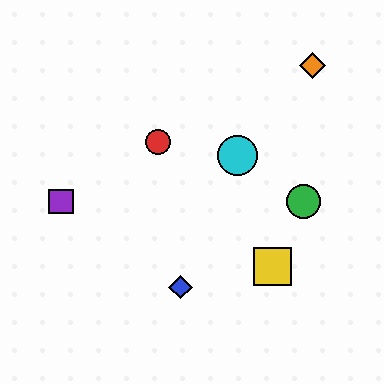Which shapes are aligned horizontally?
The green circle, the purple square are aligned horizontally.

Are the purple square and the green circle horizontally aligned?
Yes, both are at y≈201.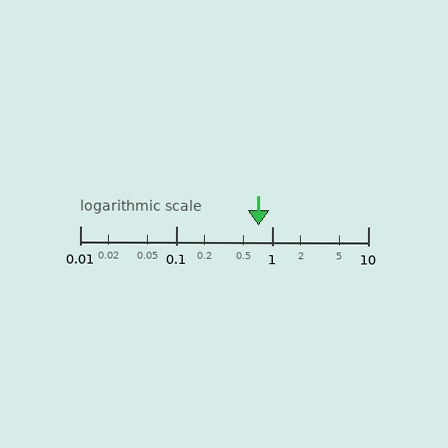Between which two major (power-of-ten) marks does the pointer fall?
The pointer is between 0.1 and 1.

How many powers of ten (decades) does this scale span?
The scale spans 3 decades, from 0.01 to 10.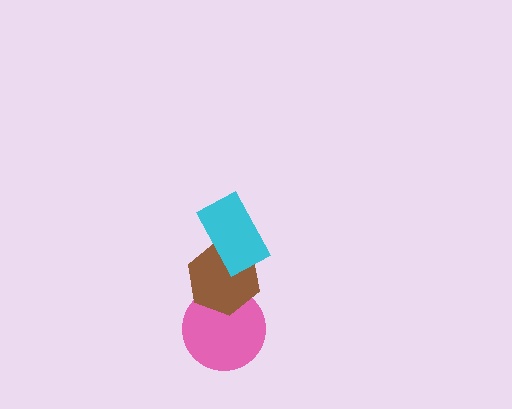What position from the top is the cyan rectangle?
The cyan rectangle is 1st from the top.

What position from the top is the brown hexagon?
The brown hexagon is 2nd from the top.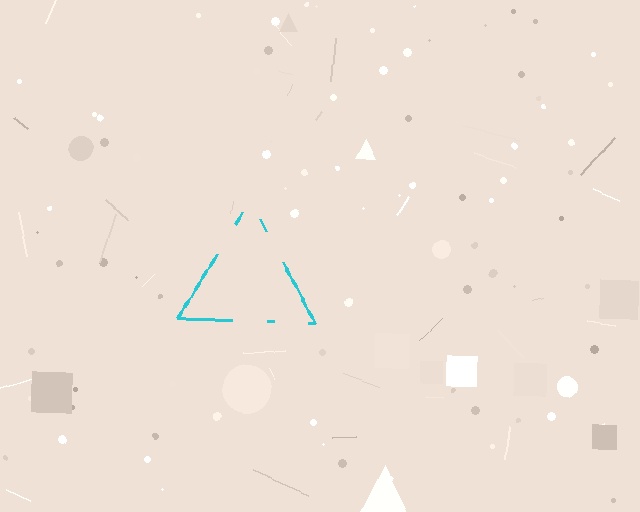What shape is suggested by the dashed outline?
The dashed outline suggests a triangle.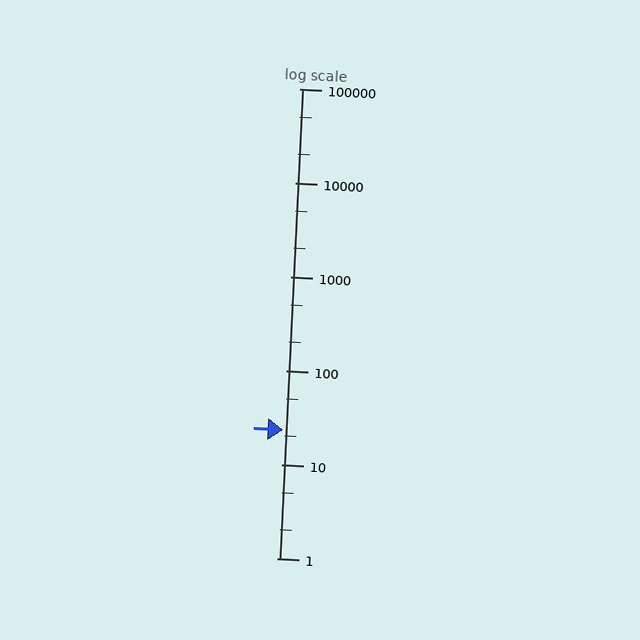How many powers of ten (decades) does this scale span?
The scale spans 5 decades, from 1 to 100000.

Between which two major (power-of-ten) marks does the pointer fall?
The pointer is between 10 and 100.